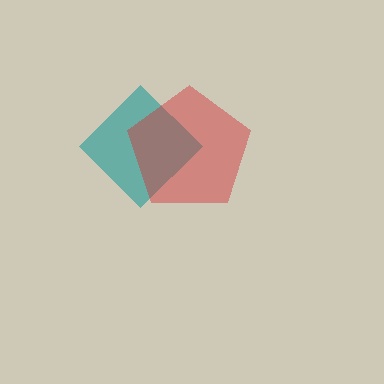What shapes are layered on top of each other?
The layered shapes are: a teal diamond, a red pentagon.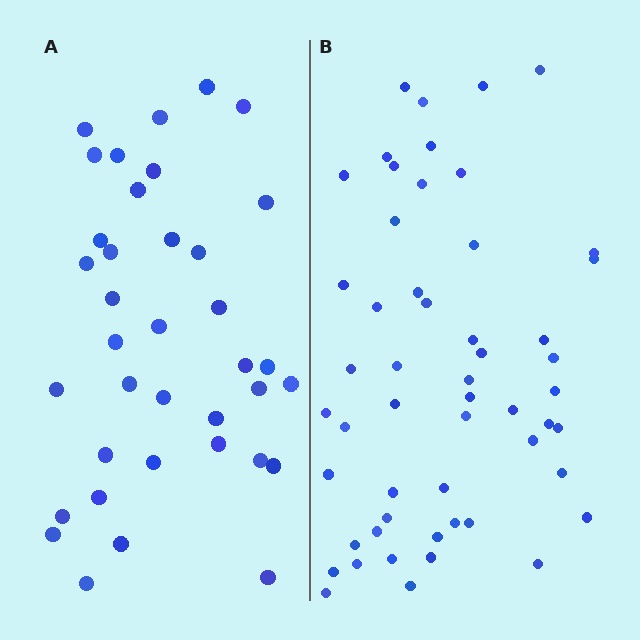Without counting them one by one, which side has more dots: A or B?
Region B (the right region) has more dots.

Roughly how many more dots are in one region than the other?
Region B has approximately 15 more dots than region A.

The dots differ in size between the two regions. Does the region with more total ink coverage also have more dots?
No. Region A has more total ink coverage because its dots are larger, but region B actually contains more individual dots. Total area can be misleading — the number of items is what matters here.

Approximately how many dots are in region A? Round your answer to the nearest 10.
About 40 dots. (The exact count is 37, which rounds to 40.)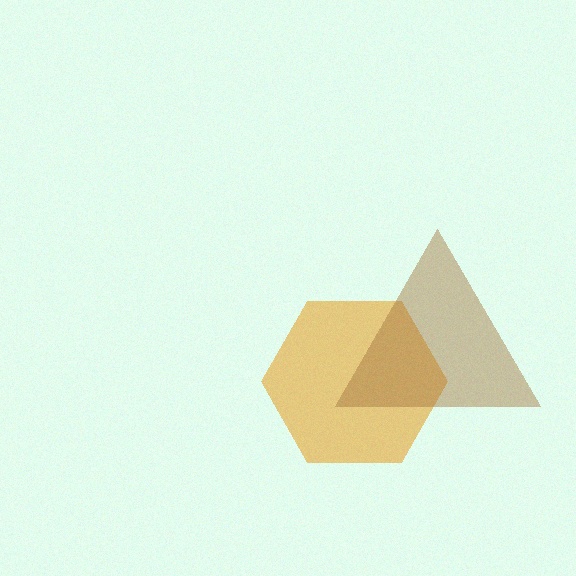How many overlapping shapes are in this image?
There are 2 overlapping shapes in the image.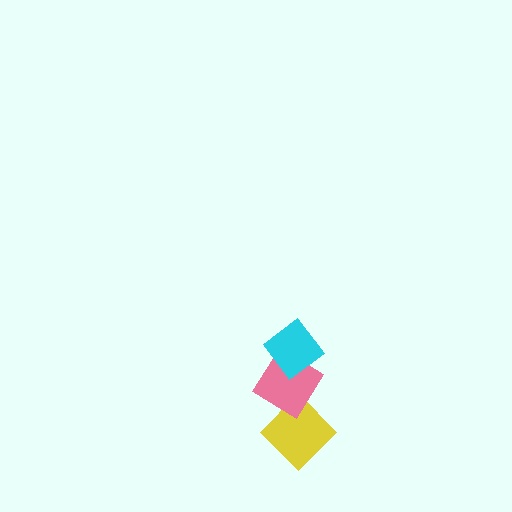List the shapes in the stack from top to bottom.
From top to bottom: the cyan diamond, the pink diamond, the yellow diamond.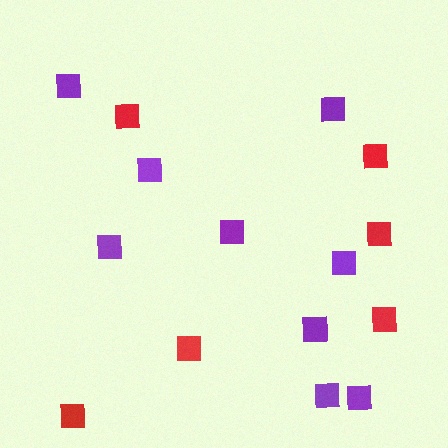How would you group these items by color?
There are 2 groups: one group of purple squares (9) and one group of red squares (6).